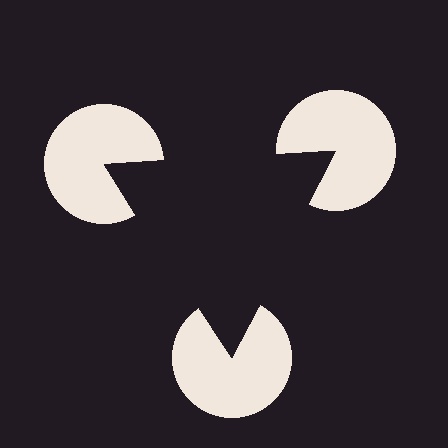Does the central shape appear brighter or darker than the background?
It typically appears slightly darker than the background, even though no actual brightness change is drawn.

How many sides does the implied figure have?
3 sides.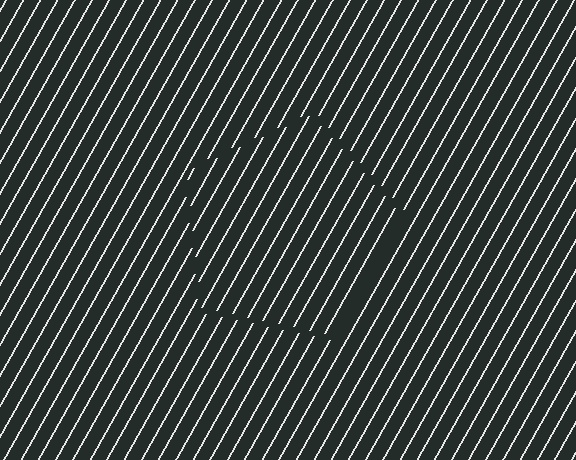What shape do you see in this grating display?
An illusory pentagon. The interior of the shape contains the same grating, shifted by half a period — the contour is defined by the phase discontinuity where line-ends from the inner and outer gratings abut.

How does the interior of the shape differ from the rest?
The interior of the shape contains the same grating, shifted by half a period — the contour is defined by the phase discontinuity where line-ends from the inner and outer gratings abut.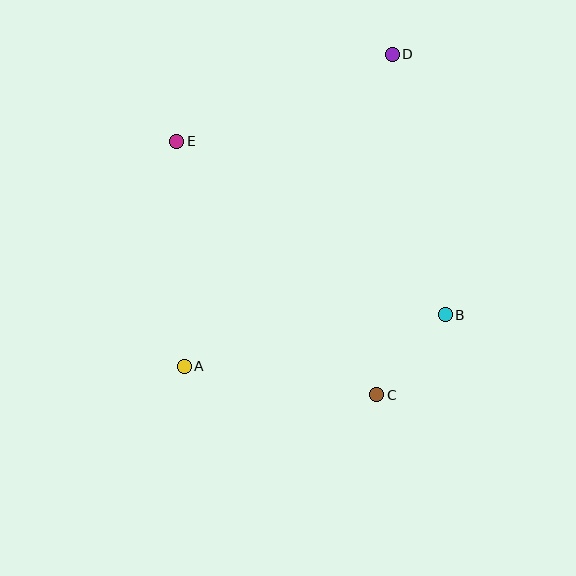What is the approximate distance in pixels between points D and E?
The distance between D and E is approximately 232 pixels.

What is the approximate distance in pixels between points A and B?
The distance between A and B is approximately 266 pixels.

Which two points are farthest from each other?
Points A and D are farthest from each other.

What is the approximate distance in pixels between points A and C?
The distance between A and C is approximately 195 pixels.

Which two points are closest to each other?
Points B and C are closest to each other.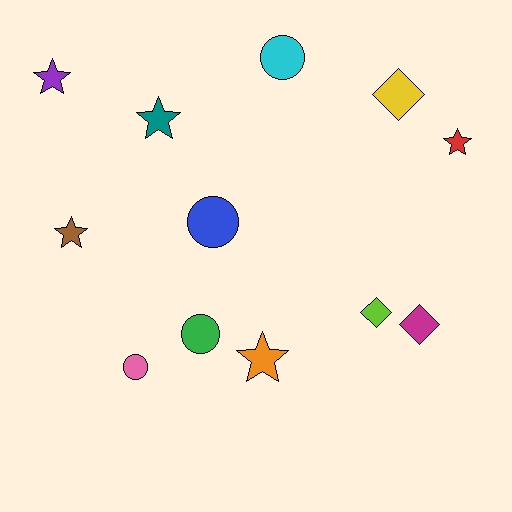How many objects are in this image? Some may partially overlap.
There are 12 objects.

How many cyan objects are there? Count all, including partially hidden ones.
There is 1 cyan object.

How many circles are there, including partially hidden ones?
There are 4 circles.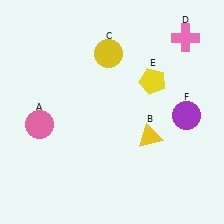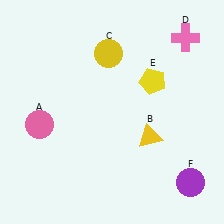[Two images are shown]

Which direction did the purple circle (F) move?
The purple circle (F) moved down.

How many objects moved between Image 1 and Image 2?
1 object moved between the two images.